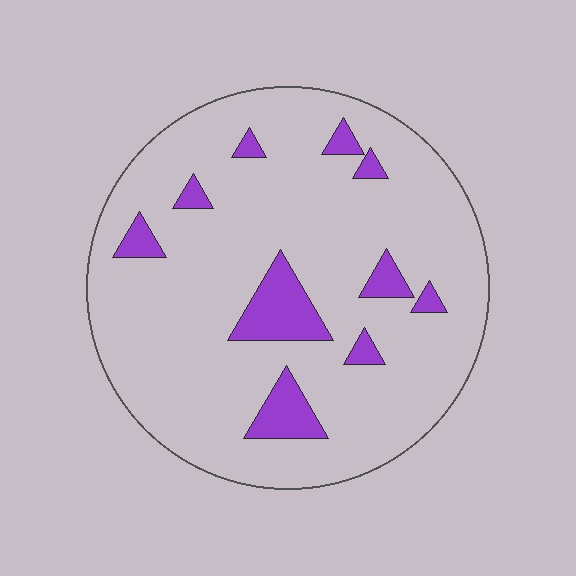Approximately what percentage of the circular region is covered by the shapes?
Approximately 10%.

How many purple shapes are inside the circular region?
10.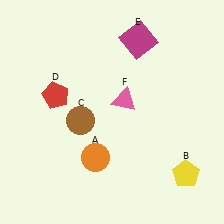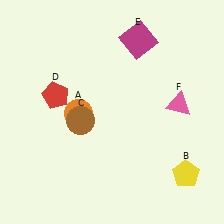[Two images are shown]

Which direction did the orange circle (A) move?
The orange circle (A) moved up.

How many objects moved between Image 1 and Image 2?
2 objects moved between the two images.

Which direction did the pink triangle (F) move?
The pink triangle (F) moved right.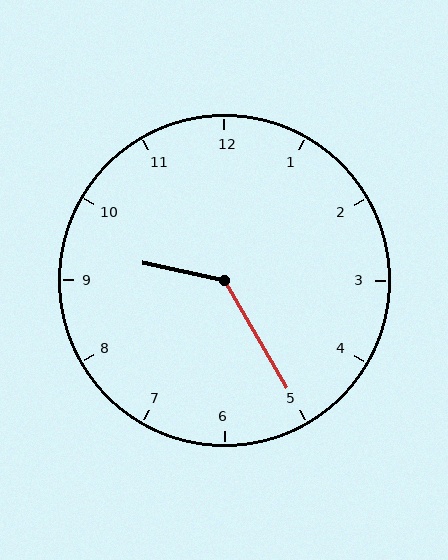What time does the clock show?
9:25.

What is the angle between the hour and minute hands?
Approximately 132 degrees.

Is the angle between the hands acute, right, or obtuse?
It is obtuse.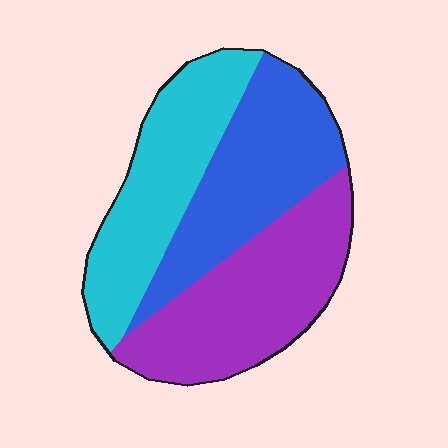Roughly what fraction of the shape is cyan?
Cyan takes up about one third (1/3) of the shape.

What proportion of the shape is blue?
Blue covers roughly 30% of the shape.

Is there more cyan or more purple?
Purple.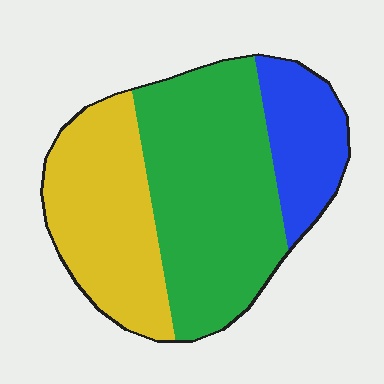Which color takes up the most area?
Green, at roughly 50%.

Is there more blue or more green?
Green.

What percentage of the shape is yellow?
Yellow takes up about one third (1/3) of the shape.